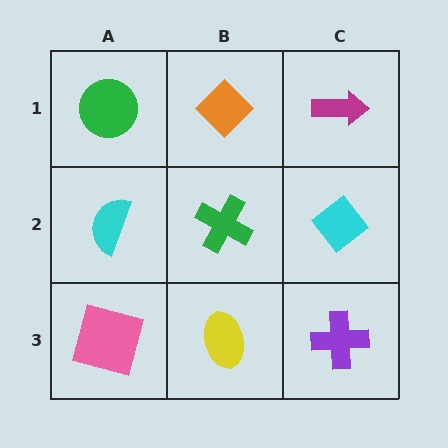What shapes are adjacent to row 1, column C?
A cyan diamond (row 2, column C), an orange diamond (row 1, column B).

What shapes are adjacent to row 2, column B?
An orange diamond (row 1, column B), a yellow ellipse (row 3, column B), a cyan semicircle (row 2, column A), a cyan diamond (row 2, column C).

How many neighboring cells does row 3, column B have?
3.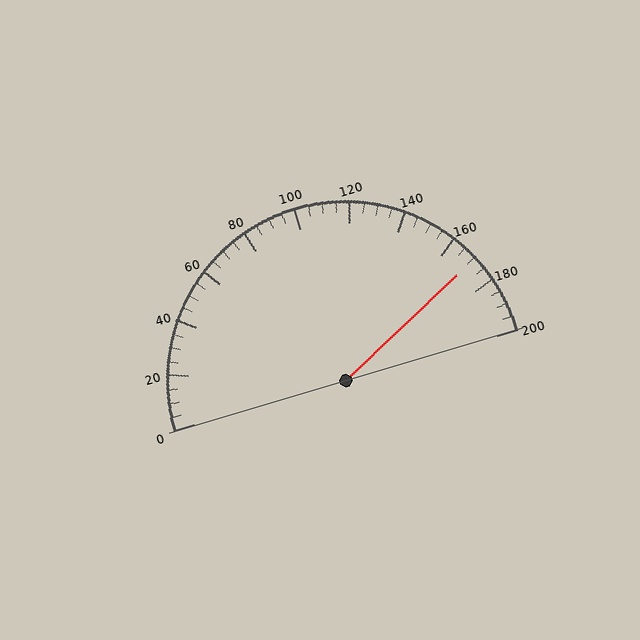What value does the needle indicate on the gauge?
The needle indicates approximately 170.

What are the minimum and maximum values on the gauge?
The gauge ranges from 0 to 200.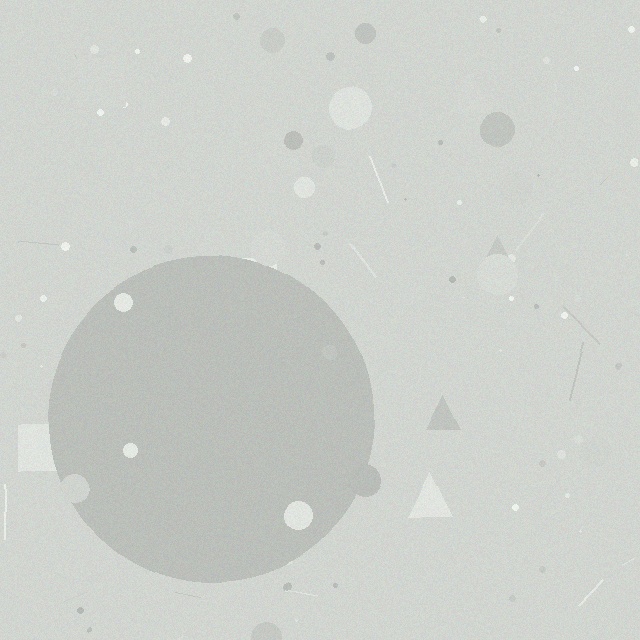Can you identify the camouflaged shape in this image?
The camouflaged shape is a circle.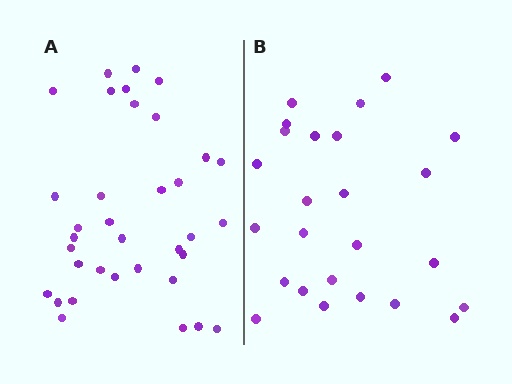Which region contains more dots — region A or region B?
Region A (the left region) has more dots.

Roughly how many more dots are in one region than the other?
Region A has roughly 10 or so more dots than region B.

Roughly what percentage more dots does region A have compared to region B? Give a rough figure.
About 40% more.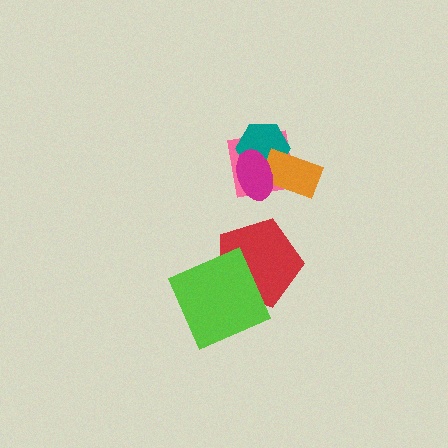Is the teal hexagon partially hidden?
Yes, it is partially covered by another shape.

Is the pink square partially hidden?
Yes, it is partially covered by another shape.